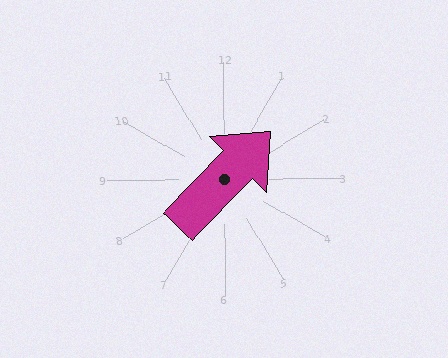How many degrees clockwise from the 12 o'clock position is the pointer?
Approximately 45 degrees.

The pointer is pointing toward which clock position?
Roughly 1 o'clock.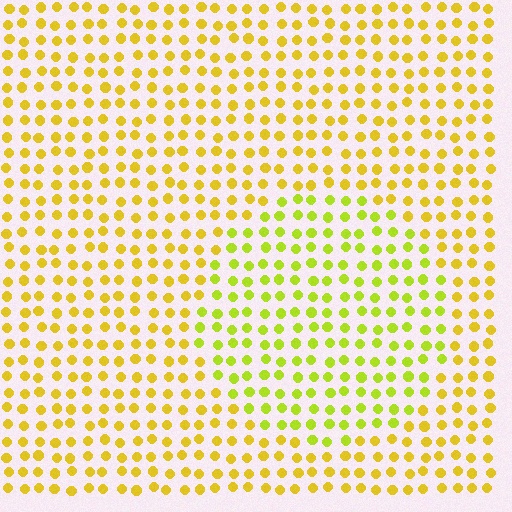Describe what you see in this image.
The image is filled with small yellow elements in a uniform arrangement. A circle-shaped region is visible where the elements are tinted to a slightly different hue, forming a subtle color boundary.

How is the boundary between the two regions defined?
The boundary is defined purely by a slight shift in hue (about 26 degrees). Spacing, size, and orientation are identical on both sides.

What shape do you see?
I see a circle.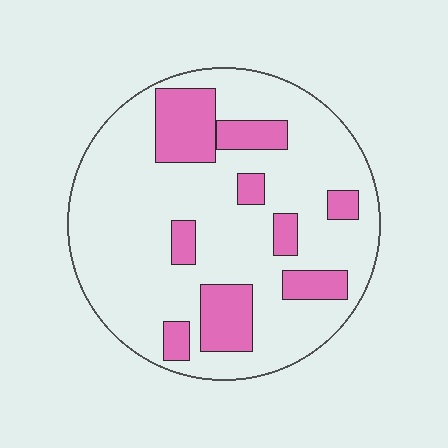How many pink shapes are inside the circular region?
9.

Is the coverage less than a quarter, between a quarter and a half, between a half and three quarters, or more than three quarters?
Less than a quarter.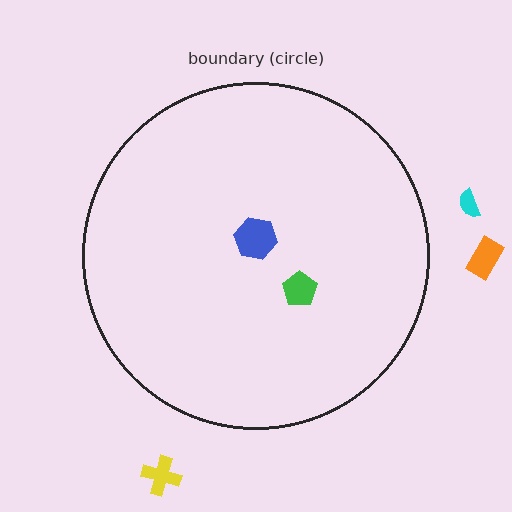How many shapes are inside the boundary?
2 inside, 3 outside.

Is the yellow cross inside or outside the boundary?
Outside.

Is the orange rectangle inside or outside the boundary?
Outside.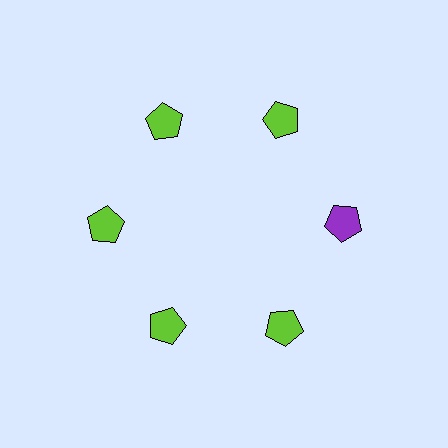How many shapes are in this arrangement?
There are 6 shapes arranged in a ring pattern.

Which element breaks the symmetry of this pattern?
The purple pentagon at roughly the 3 o'clock position breaks the symmetry. All other shapes are lime pentagons.